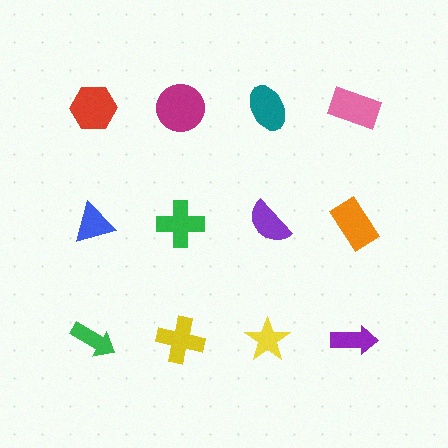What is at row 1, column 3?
A teal ellipse.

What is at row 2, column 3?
A purple semicircle.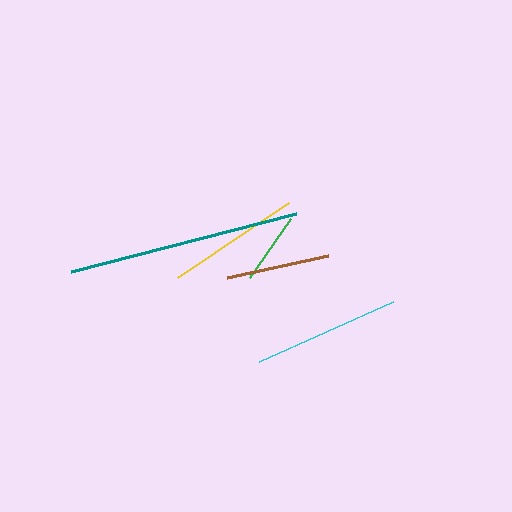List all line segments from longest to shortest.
From longest to shortest: teal, cyan, yellow, brown, green.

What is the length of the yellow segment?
The yellow segment is approximately 134 pixels long.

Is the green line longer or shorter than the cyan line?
The cyan line is longer than the green line.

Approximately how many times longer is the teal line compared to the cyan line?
The teal line is approximately 1.6 times the length of the cyan line.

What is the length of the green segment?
The green segment is approximately 72 pixels long.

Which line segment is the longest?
The teal line is the longest at approximately 233 pixels.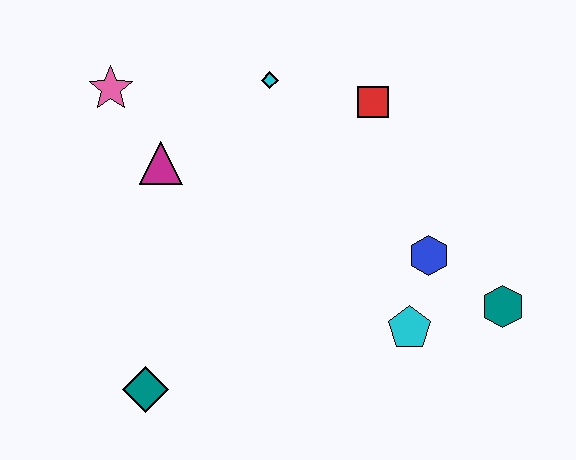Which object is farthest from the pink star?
The teal hexagon is farthest from the pink star.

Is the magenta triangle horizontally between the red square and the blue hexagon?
No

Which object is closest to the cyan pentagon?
The blue hexagon is closest to the cyan pentagon.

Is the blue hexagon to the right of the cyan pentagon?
Yes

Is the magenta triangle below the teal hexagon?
No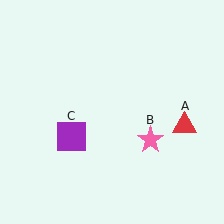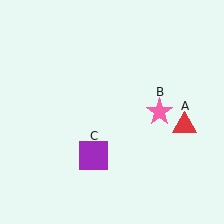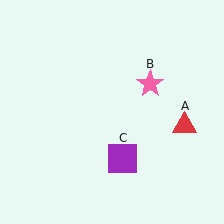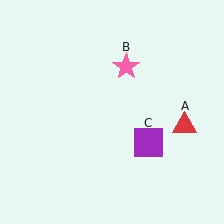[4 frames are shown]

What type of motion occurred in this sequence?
The pink star (object B), purple square (object C) rotated counterclockwise around the center of the scene.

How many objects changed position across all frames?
2 objects changed position: pink star (object B), purple square (object C).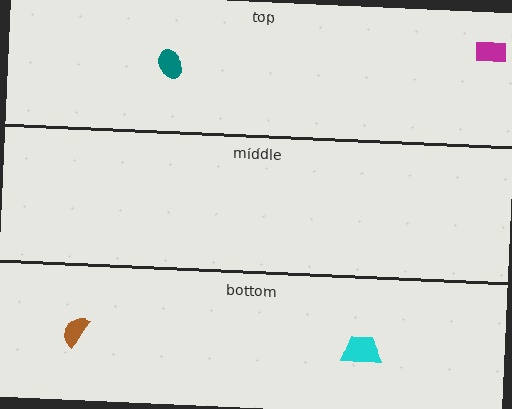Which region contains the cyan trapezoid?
The bottom region.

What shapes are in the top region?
The magenta rectangle, the teal ellipse.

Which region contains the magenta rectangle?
The top region.